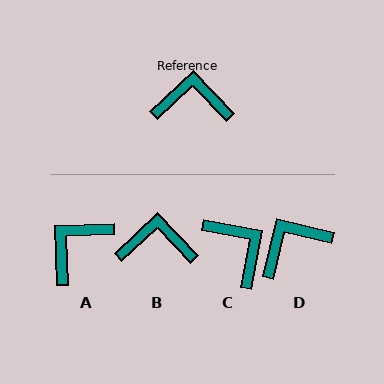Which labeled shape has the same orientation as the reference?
B.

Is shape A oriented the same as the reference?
No, it is off by about 49 degrees.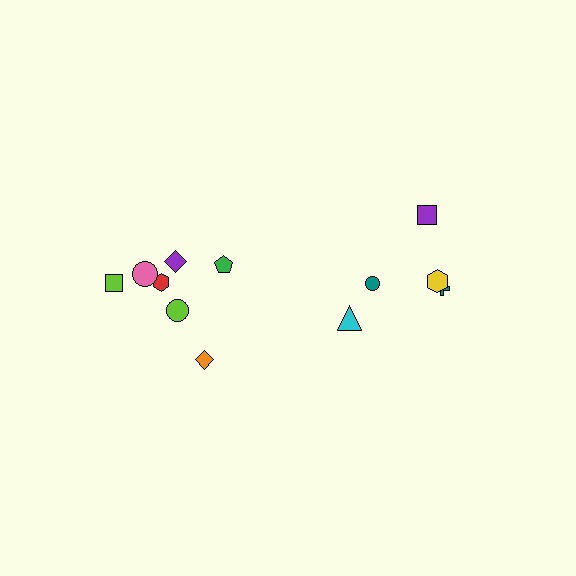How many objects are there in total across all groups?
There are 12 objects.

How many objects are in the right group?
There are 5 objects.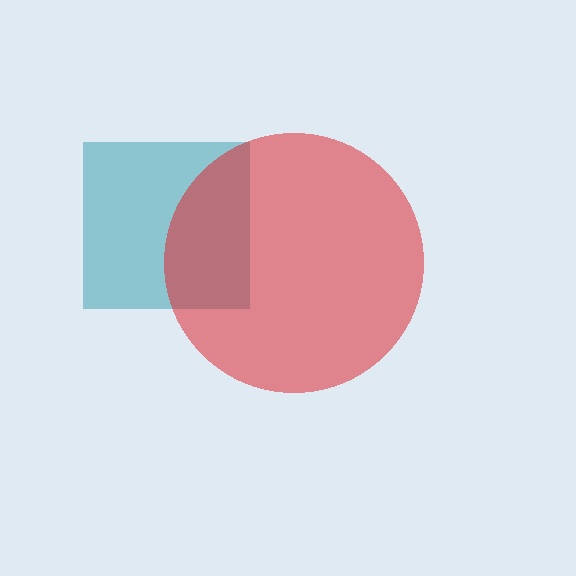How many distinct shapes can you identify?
There are 2 distinct shapes: a teal square, a red circle.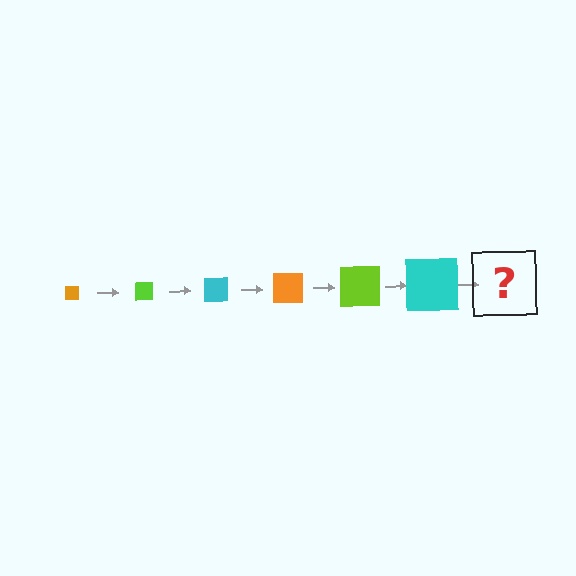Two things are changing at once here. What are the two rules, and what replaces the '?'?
The two rules are that the square grows larger each step and the color cycles through orange, lime, and cyan. The '?' should be an orange square, larger than the previous one.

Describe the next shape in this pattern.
It should be an orange square, larger than the previous one.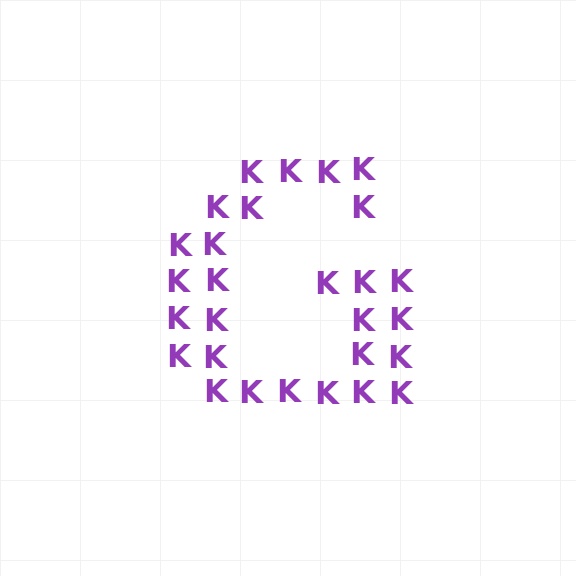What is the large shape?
The large shape is the letter G.